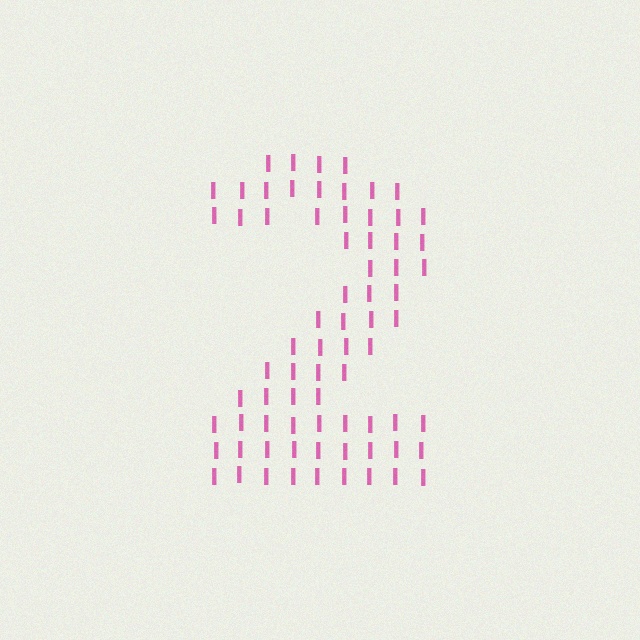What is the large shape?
The large shape is the digit 2.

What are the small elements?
The small elements are letter I's.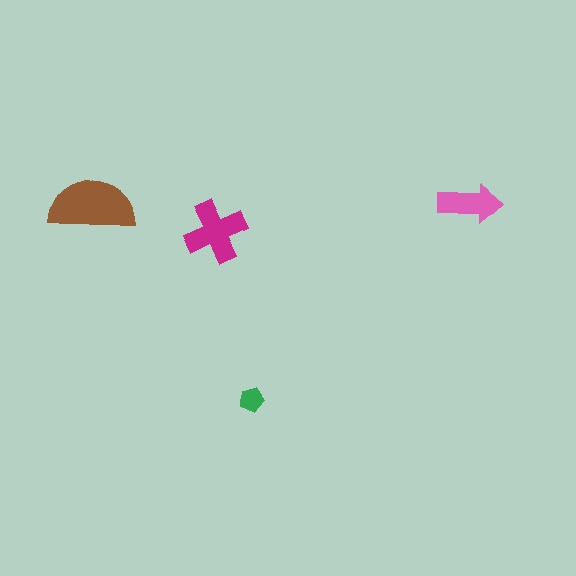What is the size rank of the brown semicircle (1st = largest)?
1st.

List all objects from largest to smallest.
The brown semicircle, the magenta cross, the pink arrow, the green pentagon.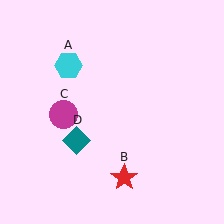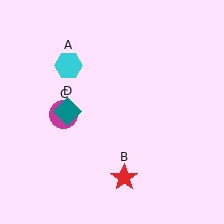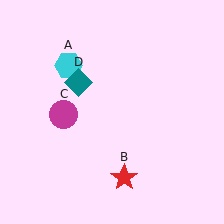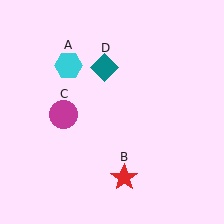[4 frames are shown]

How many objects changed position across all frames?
1 object changed position: teal diamond (object D).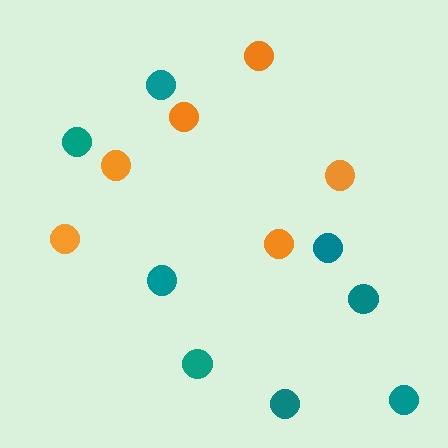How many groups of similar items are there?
There are 2 groups: one group of teal circles (8) and one group of orange circles (6).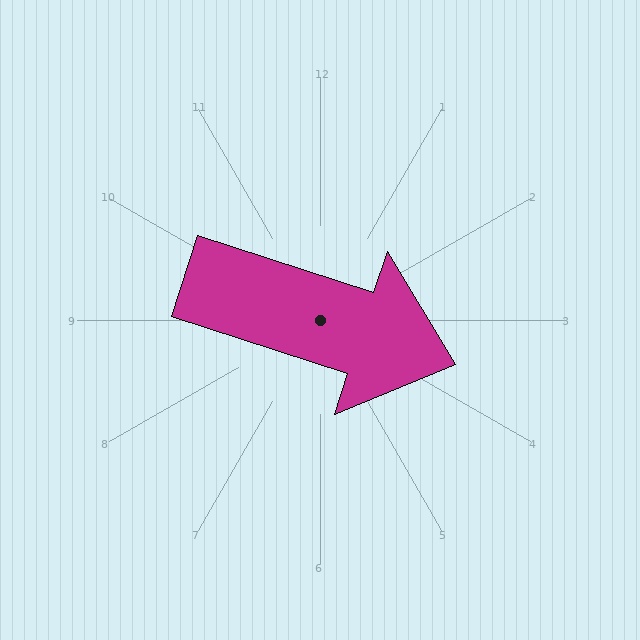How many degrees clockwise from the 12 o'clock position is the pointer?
Approximately 108 degrees.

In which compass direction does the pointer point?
East.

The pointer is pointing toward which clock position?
Roughly 4 o'clock.